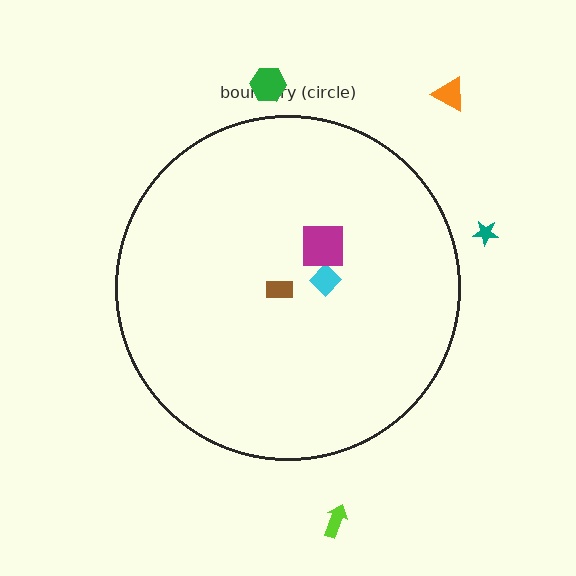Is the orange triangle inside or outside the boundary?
Outside.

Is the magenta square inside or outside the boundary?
Inside.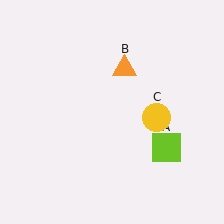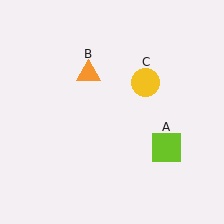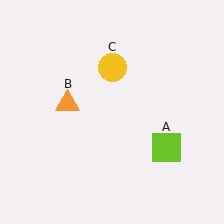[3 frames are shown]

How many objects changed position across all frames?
2 objects changed position: orange triangle (object B), yellow circle (object C).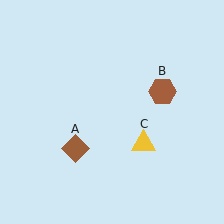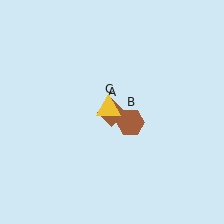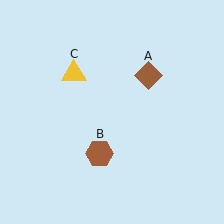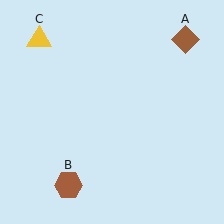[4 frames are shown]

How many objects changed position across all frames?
3 objects changed position: brown diamond (object A), brown hexagon (object B), yellow triangle (object C).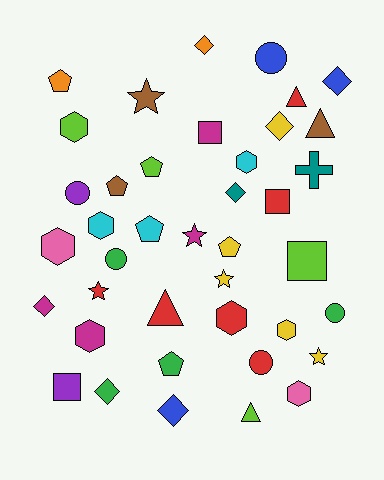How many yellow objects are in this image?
There are 5 yellow objects.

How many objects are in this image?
There are 40 objects.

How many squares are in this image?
There are 4 squares.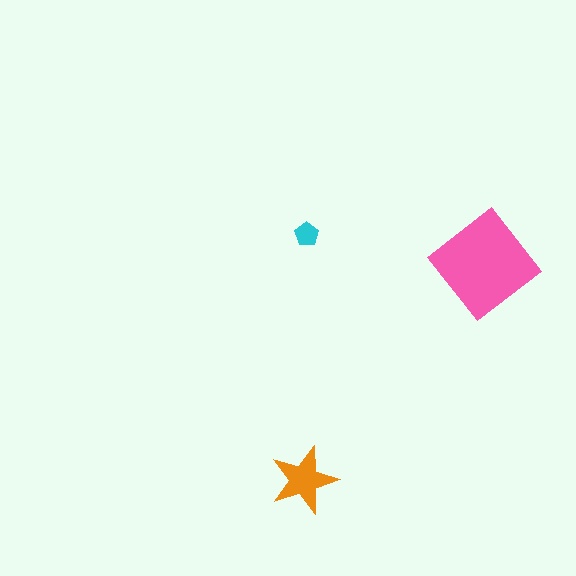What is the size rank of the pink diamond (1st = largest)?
1st.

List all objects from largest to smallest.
The pink diamond, the orange star, the cyan pentagon.